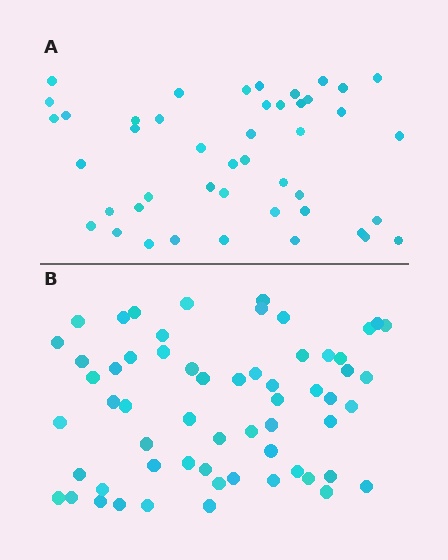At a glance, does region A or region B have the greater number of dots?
Region B (the bottom region) has more dots.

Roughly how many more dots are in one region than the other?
Region B has approximately 15 more dots than region A.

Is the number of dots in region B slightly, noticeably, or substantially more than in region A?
Region B has noticeably more, but not dramatically so. The ratio is roughly 1.3 to 1.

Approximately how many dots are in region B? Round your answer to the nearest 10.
About 60 dots.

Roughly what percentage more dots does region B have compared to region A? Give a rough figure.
About 35% more.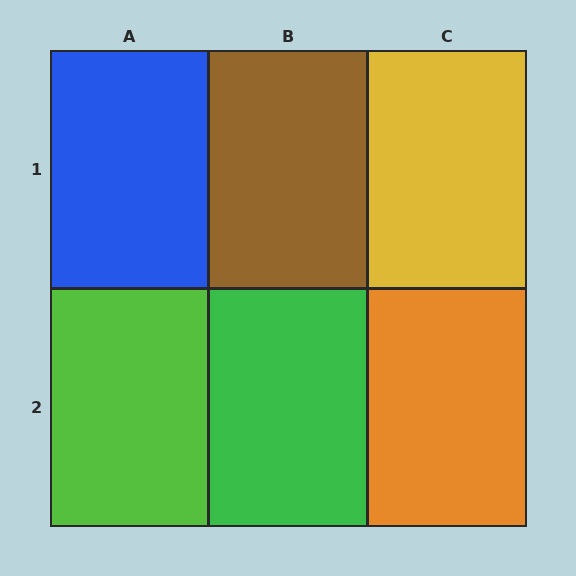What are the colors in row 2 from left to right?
Lime, green, orange.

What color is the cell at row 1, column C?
Yellow.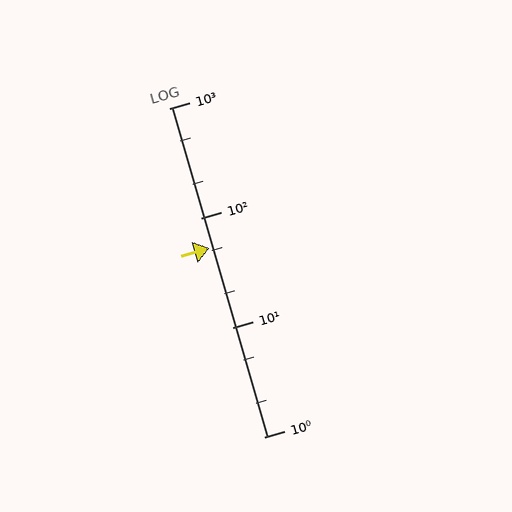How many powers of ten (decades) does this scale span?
The scale spans 3 decades, from 1 to 1000.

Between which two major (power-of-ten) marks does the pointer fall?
The pointer is between 10 and 100.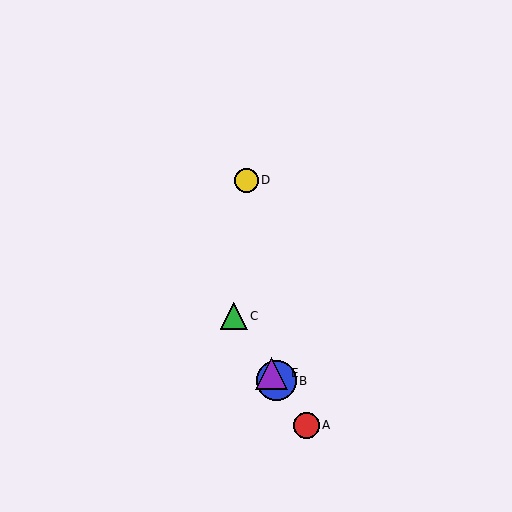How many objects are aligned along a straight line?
4 objects (A, B, C, E) are aligned along a straight line.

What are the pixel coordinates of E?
Object E is at (272, 373).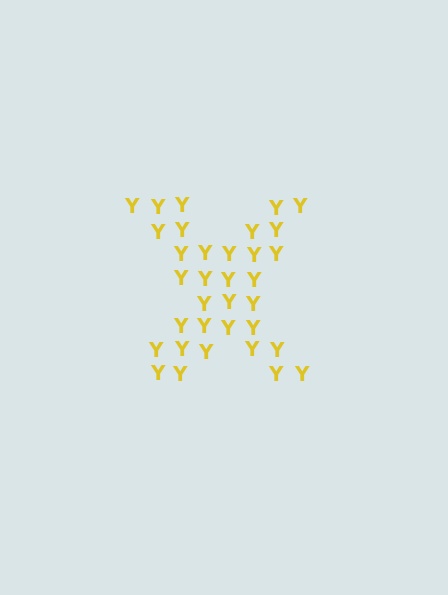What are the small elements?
The small elements are letter Y's.